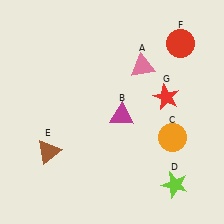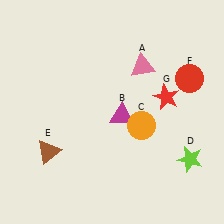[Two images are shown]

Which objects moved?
The objects that moved are: the orange circle (C), the lime star (D), the red circle (F).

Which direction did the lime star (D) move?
The lime star (D) moved up.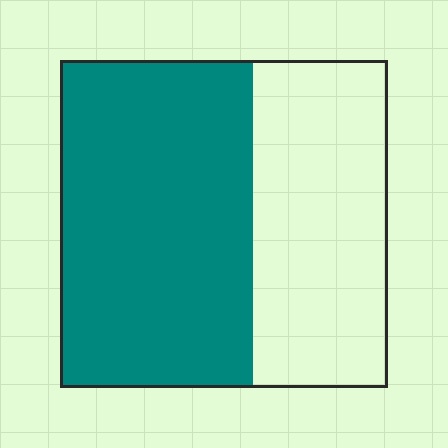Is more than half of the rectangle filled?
Yes.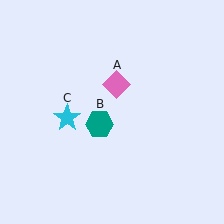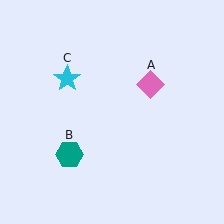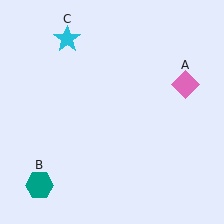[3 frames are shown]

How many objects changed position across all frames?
3 objects changed position: pink diamond (object A), teal hexagon (object B), cyan star (object C).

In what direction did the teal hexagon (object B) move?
The teal hexagon (object B) moved down and to the left.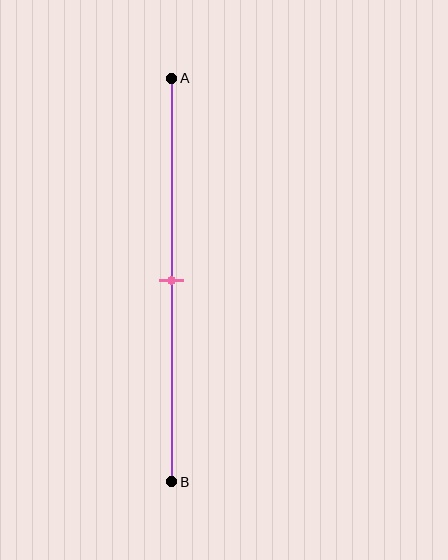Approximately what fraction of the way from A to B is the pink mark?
The pink mark is approximately 50% of the way from A to B.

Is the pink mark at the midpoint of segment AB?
Yes, the mark is approximately at the midpoint.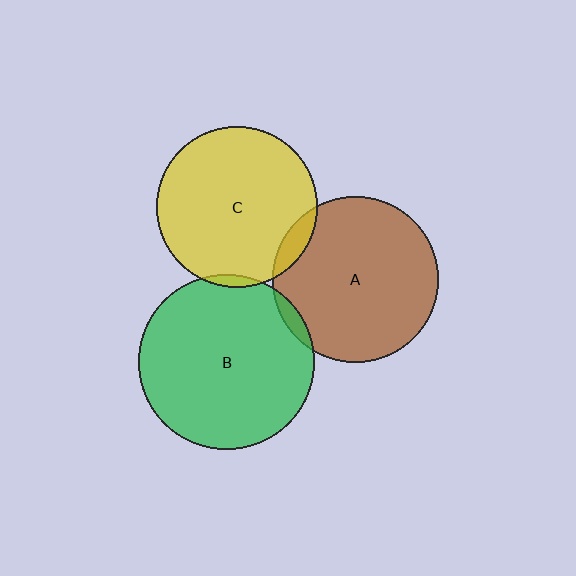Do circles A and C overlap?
Yes.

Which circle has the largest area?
Circle B (green).